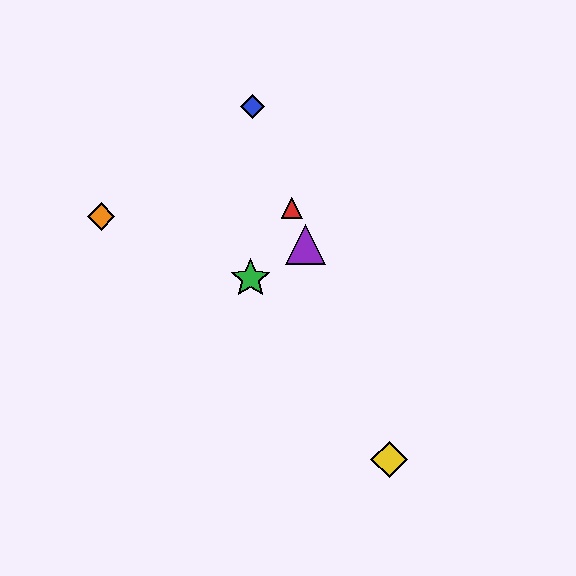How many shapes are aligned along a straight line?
4 shapes (the red triangle, the blue diamond, the yellow diamond, the purple triangle) are aligned along a straight line.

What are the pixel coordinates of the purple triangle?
The purple triangle is at (306, 244).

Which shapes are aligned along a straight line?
The red triangle, the blue diamond, the yellow diamond, the purple triangle are aligned along a straight line.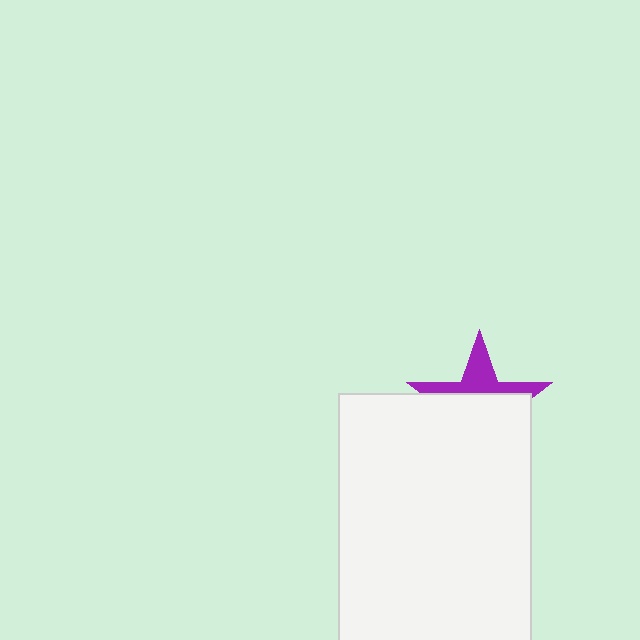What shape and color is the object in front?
The object in front is a white rectangle.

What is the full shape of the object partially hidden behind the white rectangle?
The partially hidden object is a purple star.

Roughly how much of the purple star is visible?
A small part of it is visible (roughly 36%).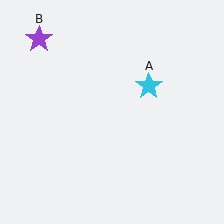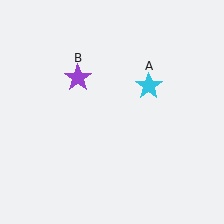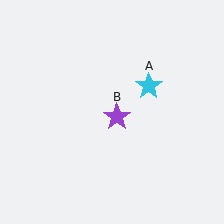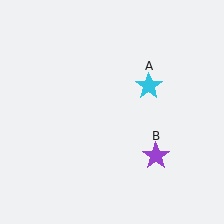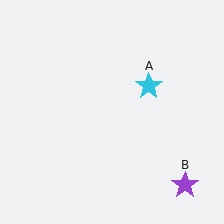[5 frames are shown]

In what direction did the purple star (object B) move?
The purple star (object B) moved down and to the right.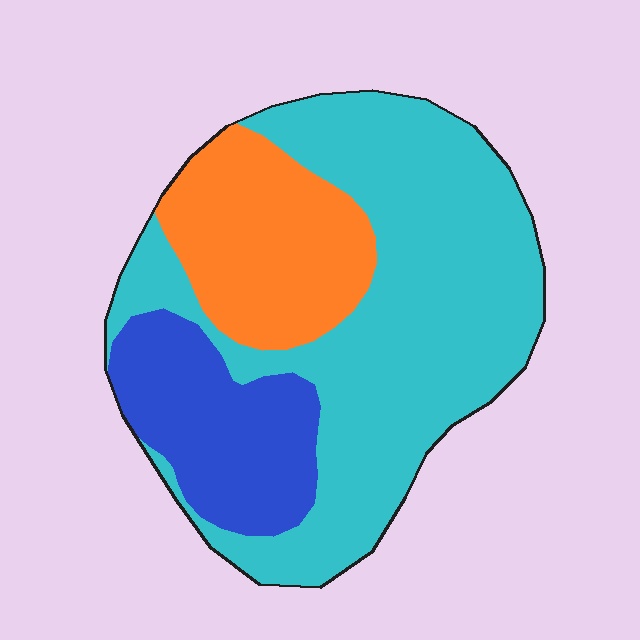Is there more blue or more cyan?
Cyan.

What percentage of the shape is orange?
Orange takes up between a sixth and a third of the shape.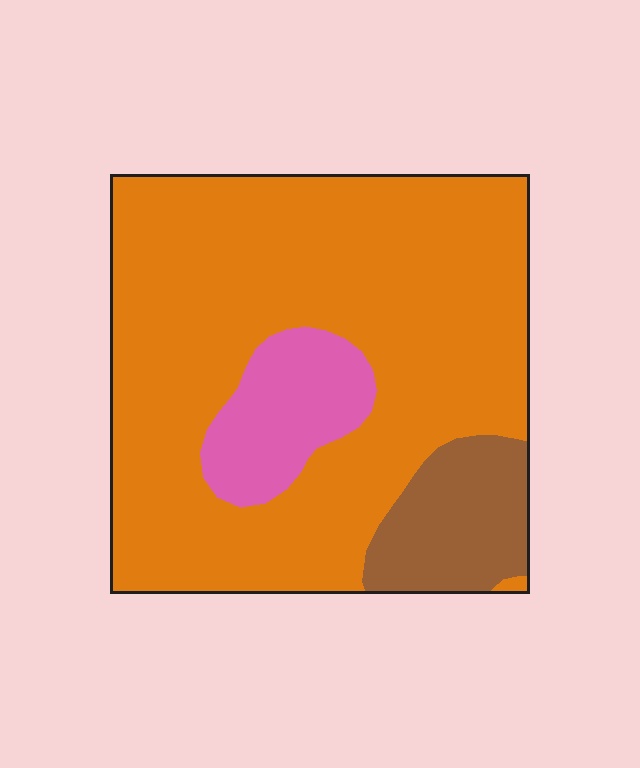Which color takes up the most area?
Orange, at roughly 75%.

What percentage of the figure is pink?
Pink takes up about one eighth (1/8) of the figure.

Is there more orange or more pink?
Orange.